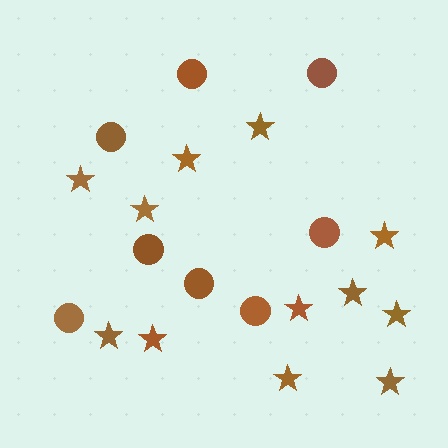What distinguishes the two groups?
There are 2 groups: one group of circles (8) and one group of stars (12).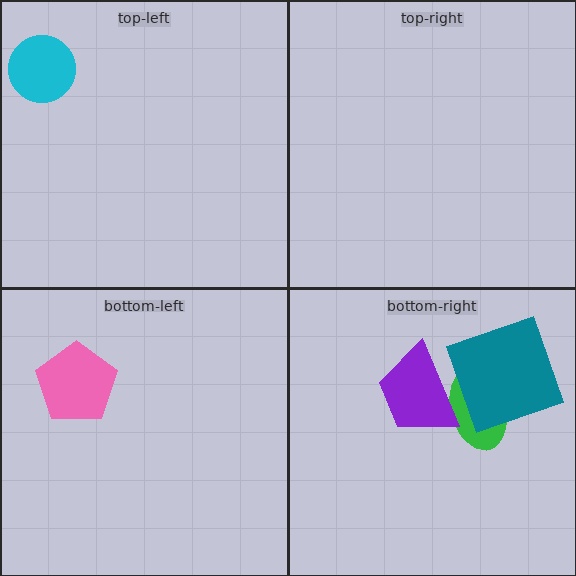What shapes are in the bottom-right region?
The green ellipse, the teal square, the purple trapezoid.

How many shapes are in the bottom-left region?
1.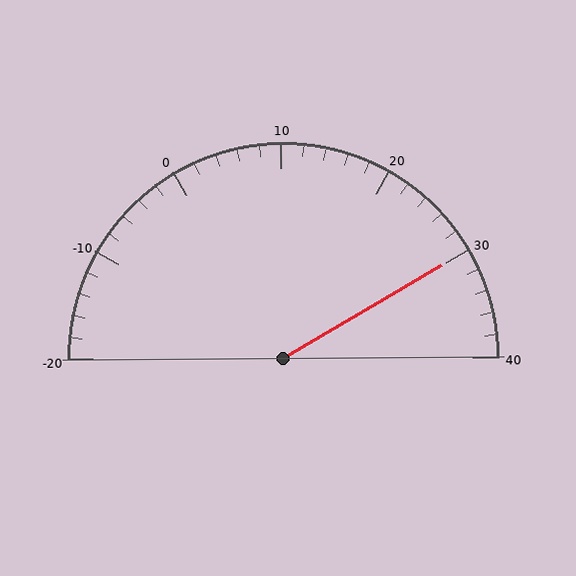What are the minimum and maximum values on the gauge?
The gauge ranges from -20 to 40.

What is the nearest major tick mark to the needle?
The nearest major tick mark is 30.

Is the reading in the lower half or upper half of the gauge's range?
The reading is in the upper half of the range (-20 to 40).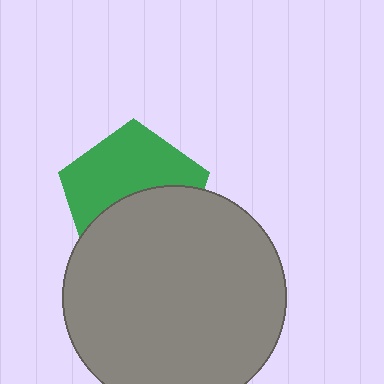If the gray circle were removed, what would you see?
You would see the complete green pentagon.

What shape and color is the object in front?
The object in front is a gray circle.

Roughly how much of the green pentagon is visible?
About half of it is visible (roughly 53%).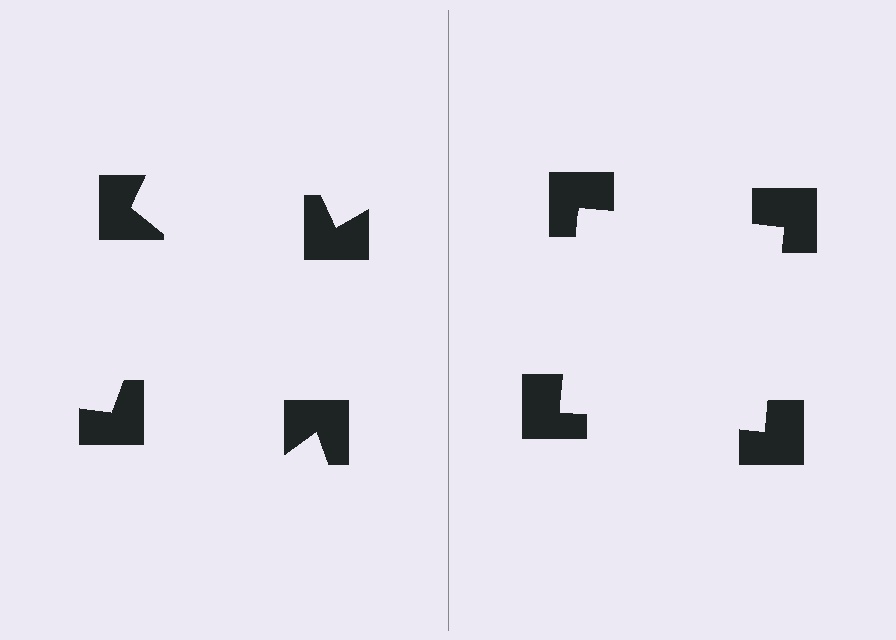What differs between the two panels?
The notched squares are positioned identically on both sides; only the wedge orientations differ. On the right they align to a square; on the left they are misaligned.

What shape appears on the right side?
An illusory square.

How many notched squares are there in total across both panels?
8 — 4 on each side.